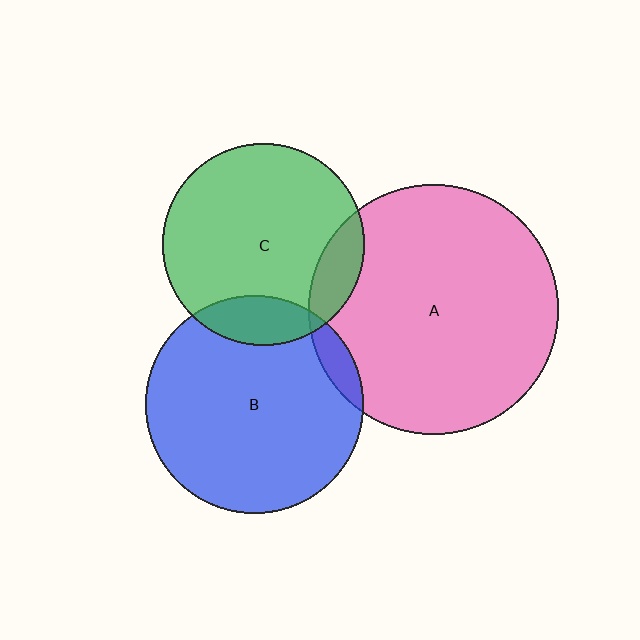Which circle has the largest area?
Circle A (pink).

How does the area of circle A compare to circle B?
Approximately 1.3 times.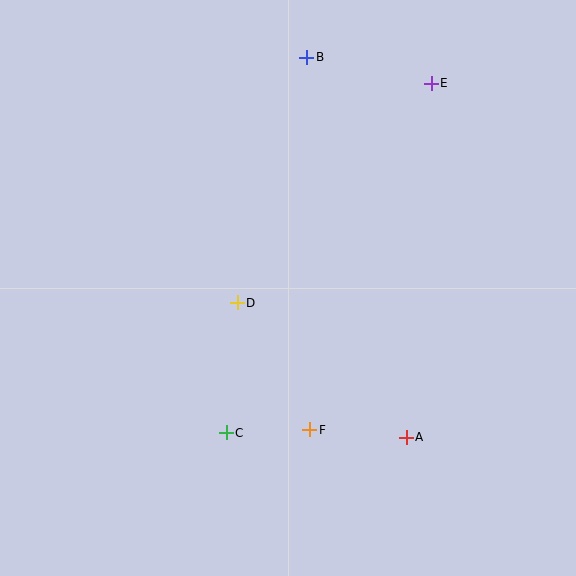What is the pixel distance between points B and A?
The distance between B and A is 393 pixels.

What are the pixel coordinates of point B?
Point B is at (307, 57).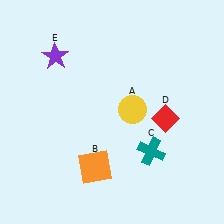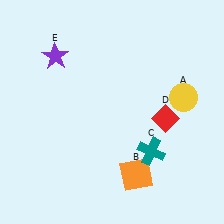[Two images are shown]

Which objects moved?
The objects that moved are: the yellow circle (A), the orange square (B).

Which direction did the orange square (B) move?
The orange square (B) moved right.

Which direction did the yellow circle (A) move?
The yellow circle (A) moved right.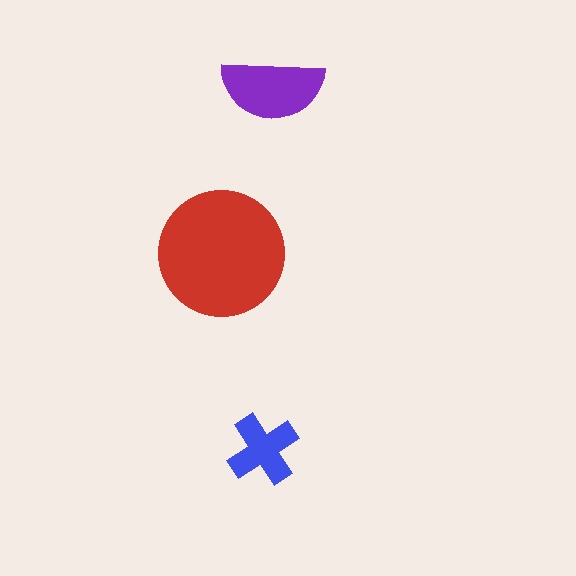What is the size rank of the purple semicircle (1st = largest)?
2nd.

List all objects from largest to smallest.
The red circle, the purple semicircle, the blue cross.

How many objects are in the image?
There are 3 objects in the image.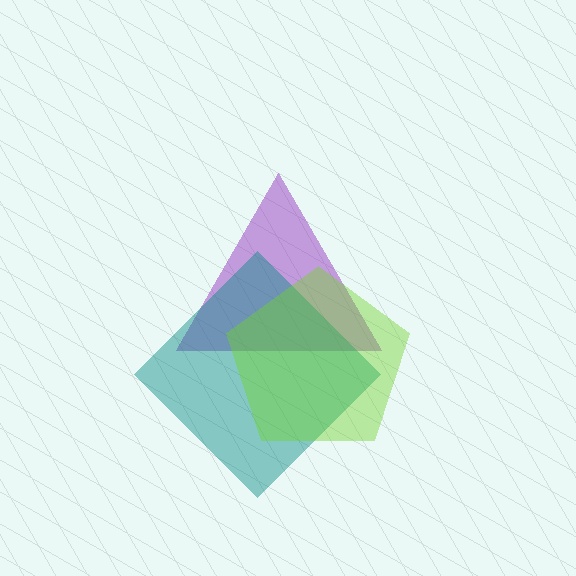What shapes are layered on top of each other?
The layered shapes are: a purple triangle, a teal diamond, a lime pentagon.